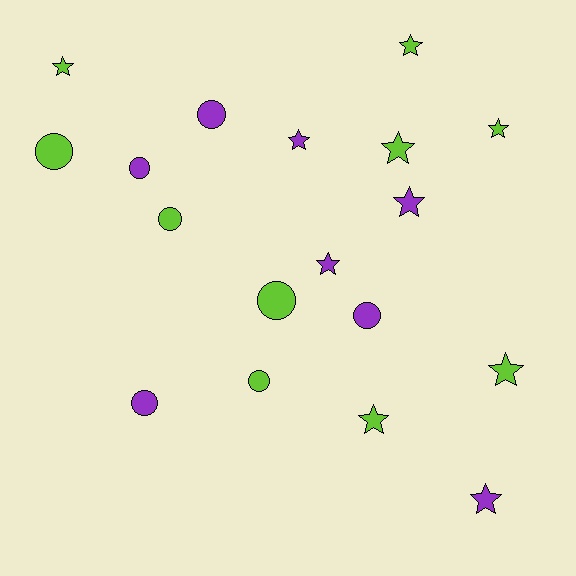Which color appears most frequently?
Lime, with 10 objects.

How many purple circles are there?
There are 4 purple circles.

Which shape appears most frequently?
Star, with 10 objects.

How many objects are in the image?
There are 18 objects.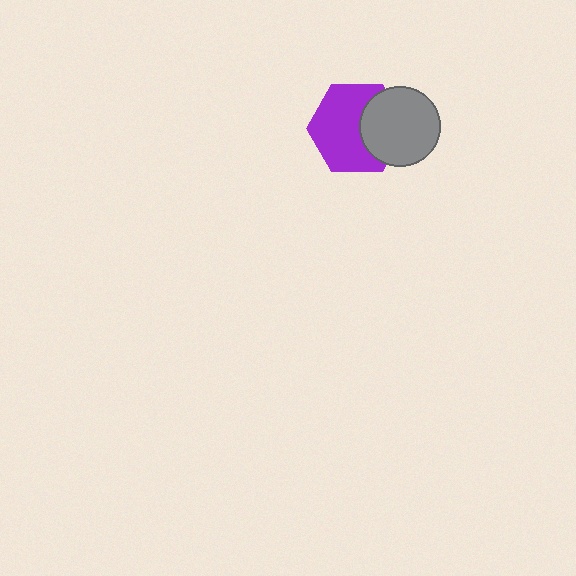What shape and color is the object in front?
The object in front is a gray circle.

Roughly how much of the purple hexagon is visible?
Most of it is visible (roughly 66%).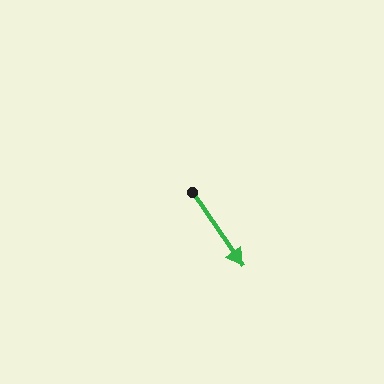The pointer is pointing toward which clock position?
Roughly 5 o'clock.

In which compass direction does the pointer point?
Southeast.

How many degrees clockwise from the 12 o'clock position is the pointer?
Approximately 146 degrees.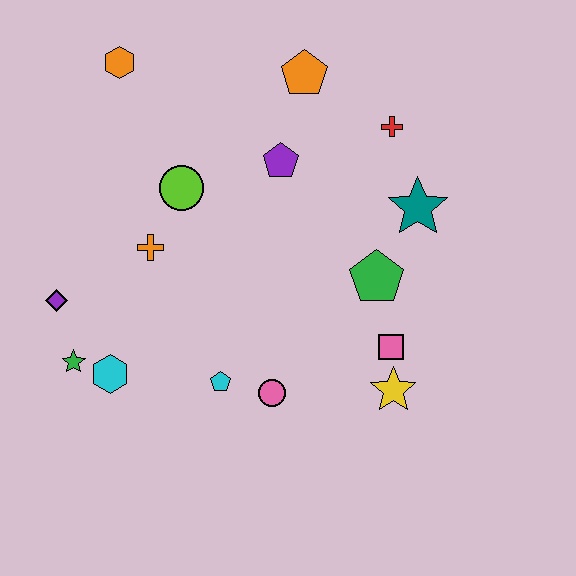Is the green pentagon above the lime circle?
No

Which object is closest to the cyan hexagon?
The green star is closest to the cyan hexagon.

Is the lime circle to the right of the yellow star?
No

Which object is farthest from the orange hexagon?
The yellow star is farthest from the orange hexagon.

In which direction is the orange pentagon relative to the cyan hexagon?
The orange pentagon is above the cyan hexagon.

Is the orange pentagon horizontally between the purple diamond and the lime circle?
No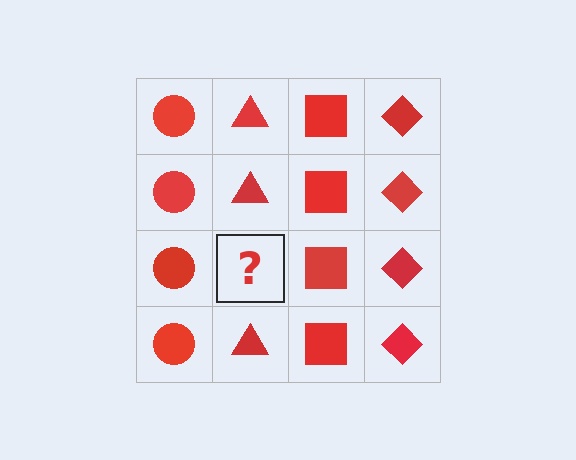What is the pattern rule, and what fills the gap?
The rule is that each column has a consistent shape. The gap should be filled with a red triangle.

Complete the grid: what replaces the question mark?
The question mark should be replaced with a red triangle.